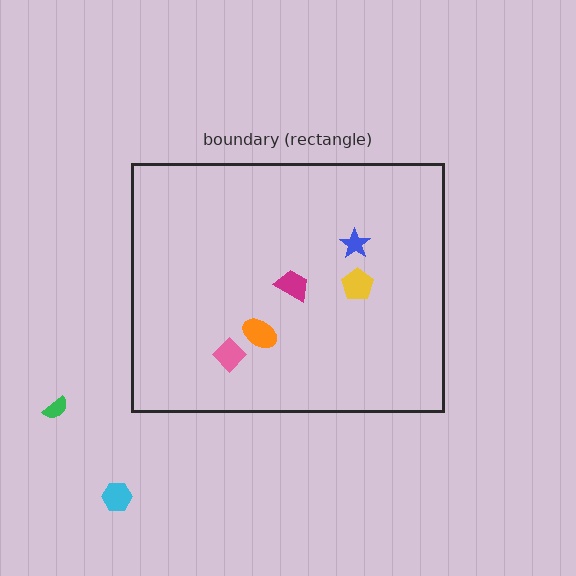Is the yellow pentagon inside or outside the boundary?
Inside.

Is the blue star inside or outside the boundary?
Inside.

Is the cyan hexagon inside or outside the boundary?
Outside.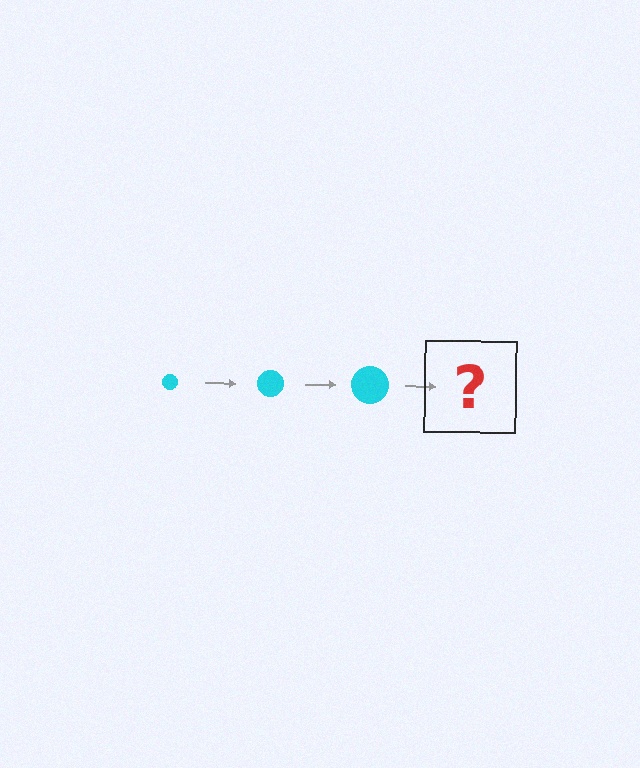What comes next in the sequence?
The next element should be a cyan circle, larger than the previous one.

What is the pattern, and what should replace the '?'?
The pattern is that the circle gets progressively larger each step. The '?' should be a cyan circle, larger than the previous one.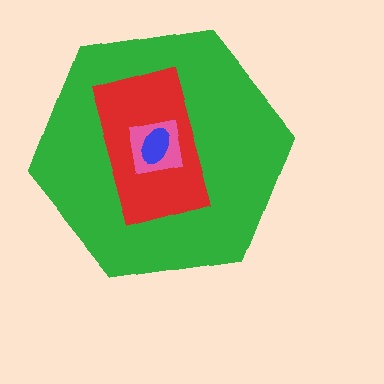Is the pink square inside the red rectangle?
Yes.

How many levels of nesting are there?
4.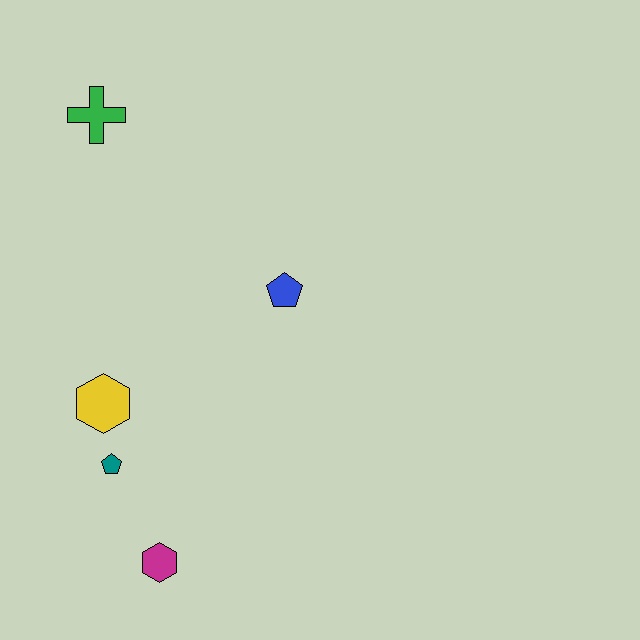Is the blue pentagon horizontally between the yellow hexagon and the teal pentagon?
No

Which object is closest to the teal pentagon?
The yellow hexagon is closest to the teal pentagon.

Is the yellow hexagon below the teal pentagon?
No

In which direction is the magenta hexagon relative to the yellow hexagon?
The magenta hexagon is below the yellow hexagon.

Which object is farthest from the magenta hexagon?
The green cross is farthest from the magenta hexagon.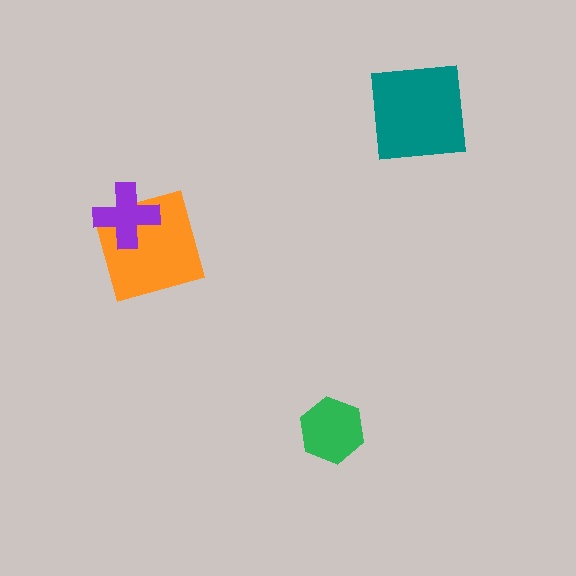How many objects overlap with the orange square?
1 object overlaps with the orange square.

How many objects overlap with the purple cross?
1 object overlaps with the purple cross.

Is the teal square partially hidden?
No, no other shape covers it.